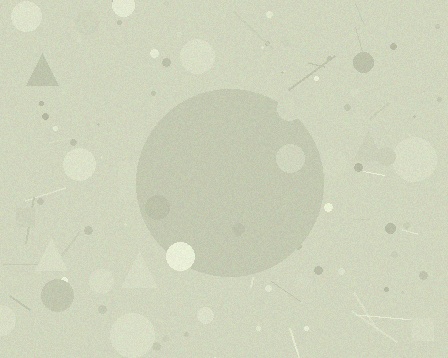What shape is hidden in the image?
A circle is hidden in the image.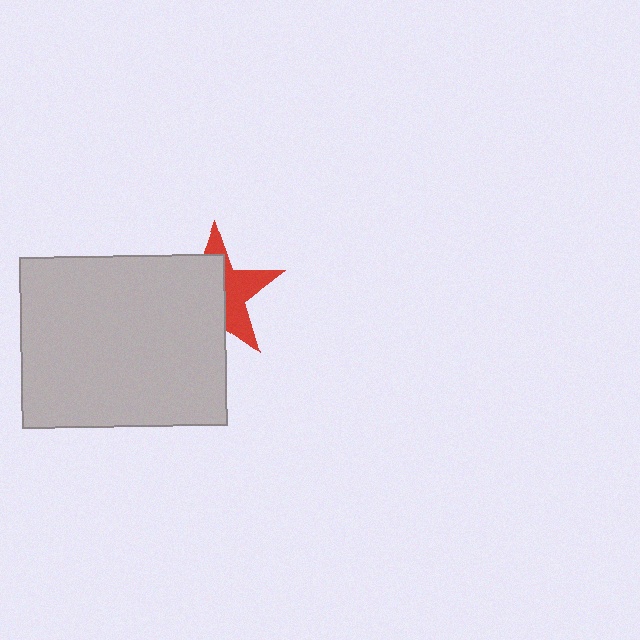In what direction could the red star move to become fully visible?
The red star could move right. That would shift it out from behind the light gray rectangle entirely.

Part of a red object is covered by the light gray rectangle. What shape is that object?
It is a star.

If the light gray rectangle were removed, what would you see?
You would see the complete red star.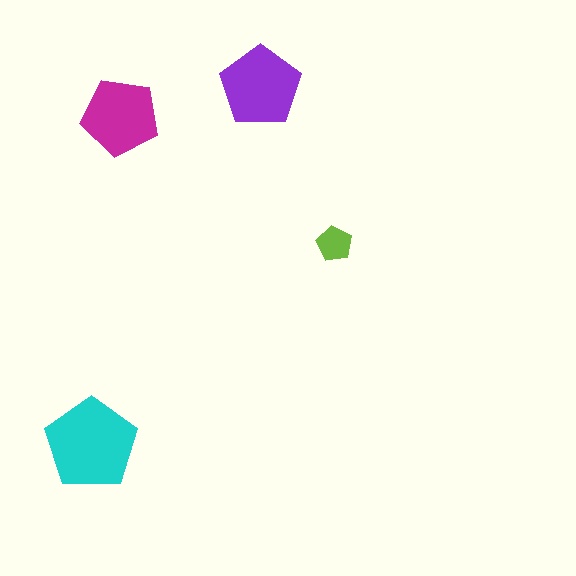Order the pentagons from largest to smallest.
the cyan one, the purple one, the magenta one, the lime one.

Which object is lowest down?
The cyan pentagon is bottommost.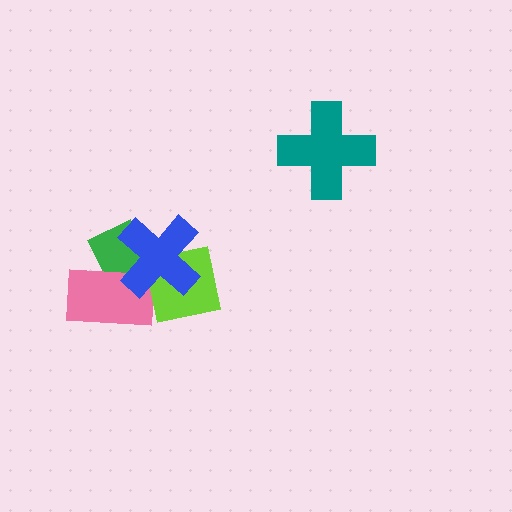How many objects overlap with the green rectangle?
3 objects overlap with the green rectangle.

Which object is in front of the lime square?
The blue cross is in front of the lime square.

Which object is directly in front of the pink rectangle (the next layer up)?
The lime square is directly in front of the pink rectangle.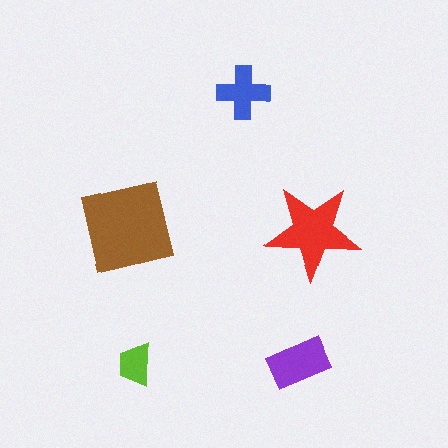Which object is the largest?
The brown square.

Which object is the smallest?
The lime trapezoid.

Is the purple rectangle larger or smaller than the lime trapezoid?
Larger.